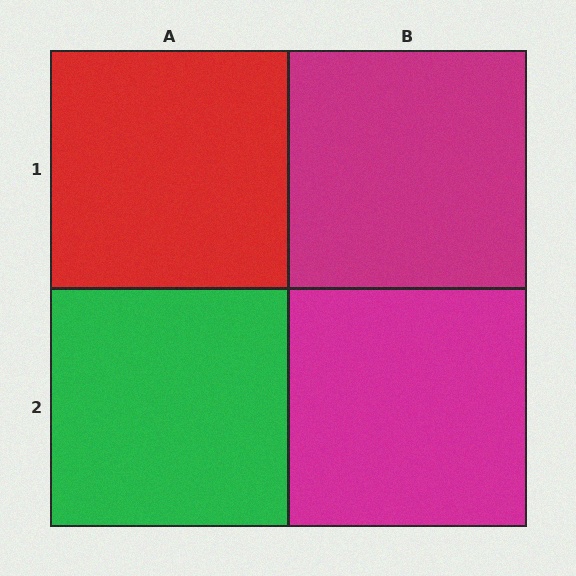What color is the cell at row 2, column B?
Magenta.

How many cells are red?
1 cell is red.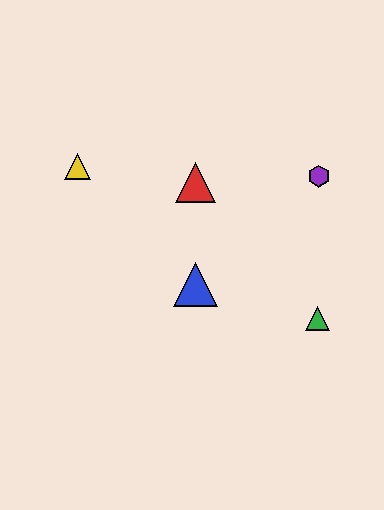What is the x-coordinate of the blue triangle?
The blue triangle is at x≈195.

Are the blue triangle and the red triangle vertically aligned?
Yes, both are at x≈195.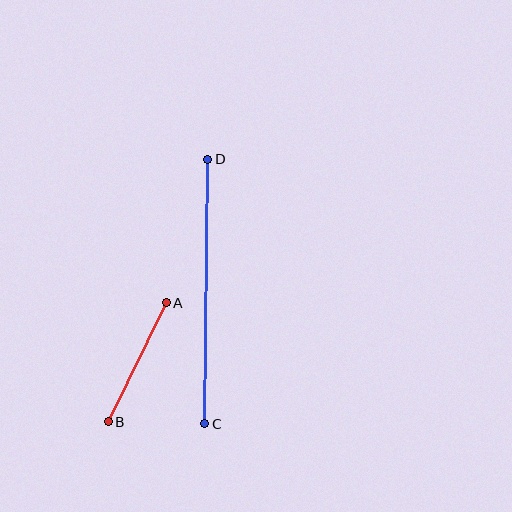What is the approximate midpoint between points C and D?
The midpoint is at approximately (206, 291) pixels.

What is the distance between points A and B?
The distance is approximately 132 pixels.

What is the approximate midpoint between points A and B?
The midpoint is at approximately (137, 362) pixels.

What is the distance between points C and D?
The distance is approximately 264 pixels.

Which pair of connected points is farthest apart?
Points C and D are farthest apart.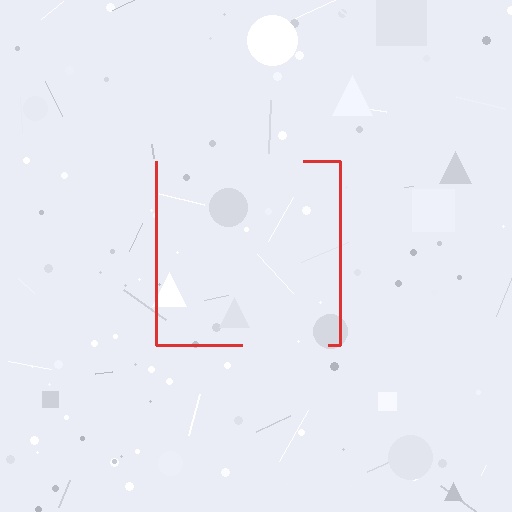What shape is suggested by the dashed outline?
The dashed outline suggests a square.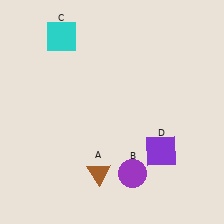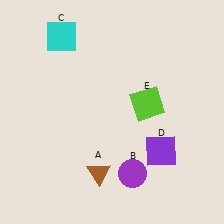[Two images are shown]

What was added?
A lime square (E) was added in Image 2.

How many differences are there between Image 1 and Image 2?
There is 1 difference between the two images.